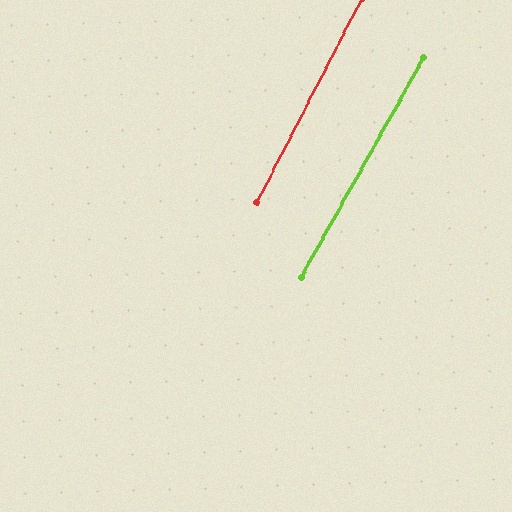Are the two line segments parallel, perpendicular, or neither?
Parallel — their directions differ by only 2.0°.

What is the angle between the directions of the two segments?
Approximately 2 degrees.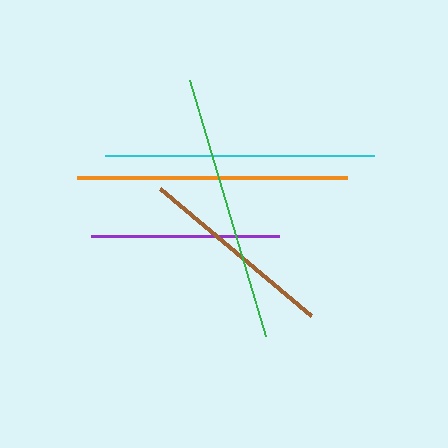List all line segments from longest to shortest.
From longest to shortest: orange, cyan, green, brown, purple.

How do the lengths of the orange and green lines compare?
The orange and green lines are approximately the same length.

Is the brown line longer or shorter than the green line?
The green line is longer than the brown line.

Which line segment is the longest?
The orange line is the longest at approximately 270 pixels.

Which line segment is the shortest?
The purple line is the shortest at approximately 188 pixels.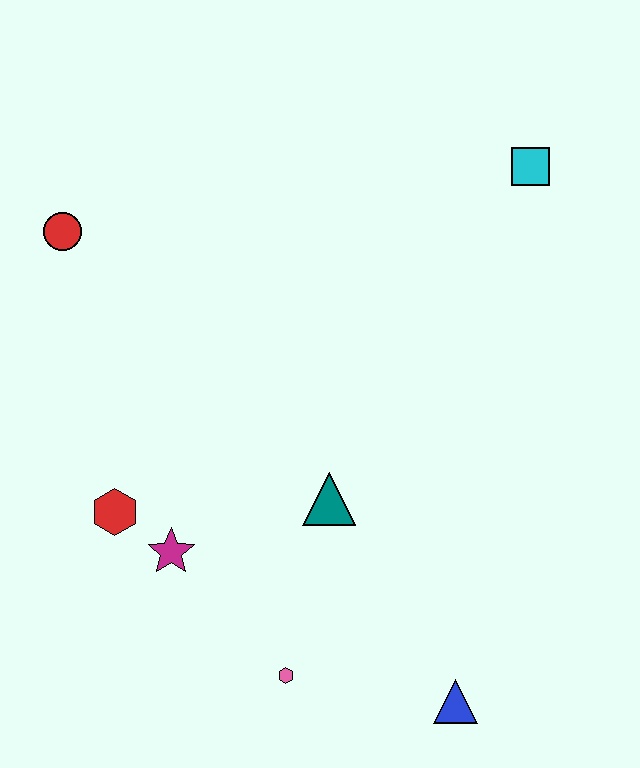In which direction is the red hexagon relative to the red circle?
The red hexagon is below the red circle.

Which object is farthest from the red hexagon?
The cyan square is farthest from the red hexagon.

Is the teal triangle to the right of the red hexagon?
Yes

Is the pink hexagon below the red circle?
Yes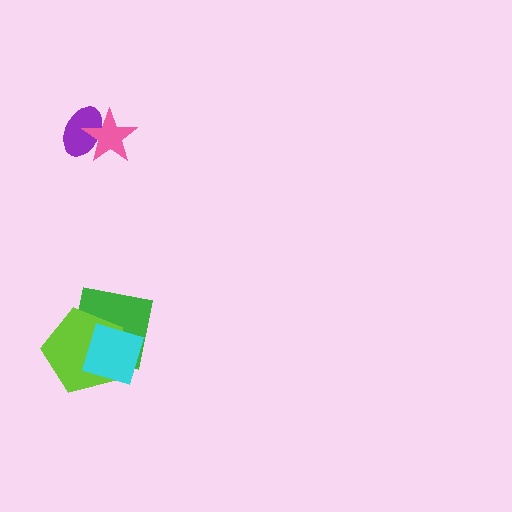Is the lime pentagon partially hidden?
Yes, it is partially covered by another shape.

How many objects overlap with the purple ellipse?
1 object overlaps with the purple ellipse.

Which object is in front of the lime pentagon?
The cyan diamond is in front of the lime pentagon.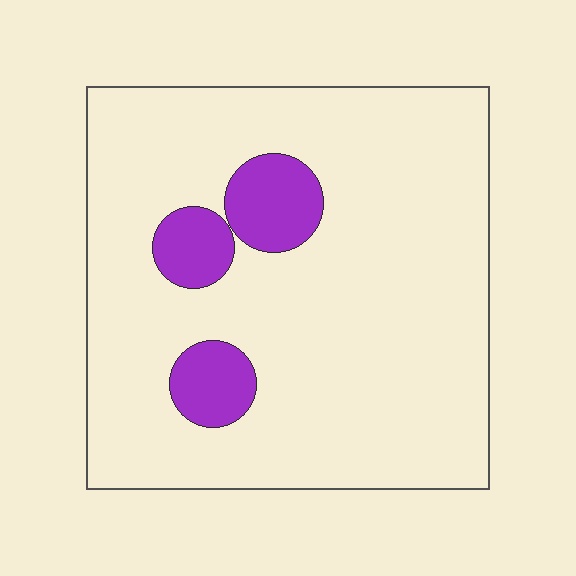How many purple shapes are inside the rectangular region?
3.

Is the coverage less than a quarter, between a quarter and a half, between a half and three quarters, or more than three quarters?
Less than a quarter.